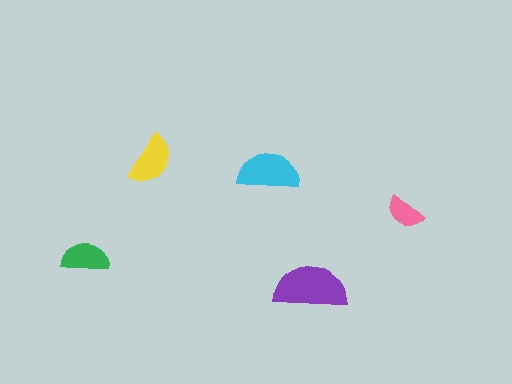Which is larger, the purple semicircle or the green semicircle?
The purple one.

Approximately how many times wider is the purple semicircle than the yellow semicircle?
About 1.5 times wider.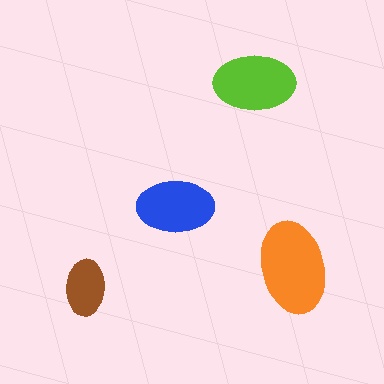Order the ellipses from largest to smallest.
the orange one, the lime one, the blue one, the brown one.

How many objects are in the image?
There are 4 objects in the image.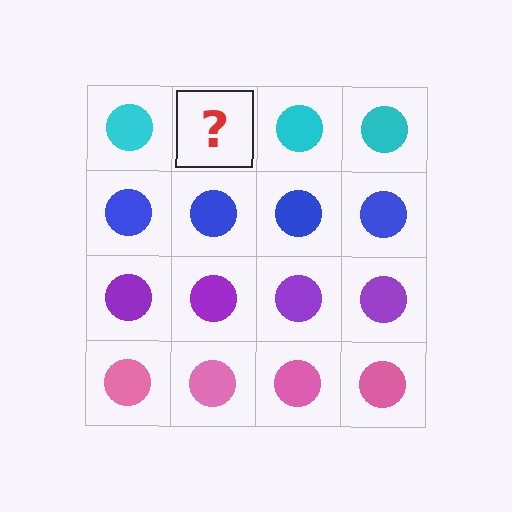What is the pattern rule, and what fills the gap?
The rule is that each row has a consistent color. The gap should be filled with a cyan circle.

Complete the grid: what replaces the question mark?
The question mark should be replaced with a cyan circle.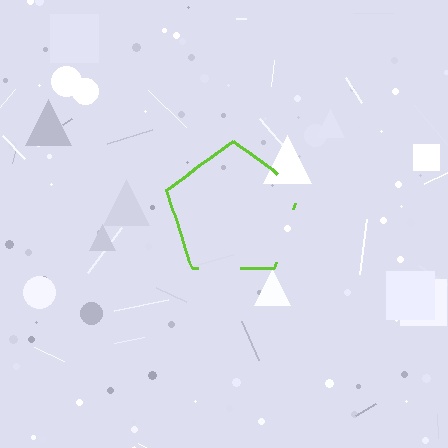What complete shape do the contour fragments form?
The contour fragments form a pentagon.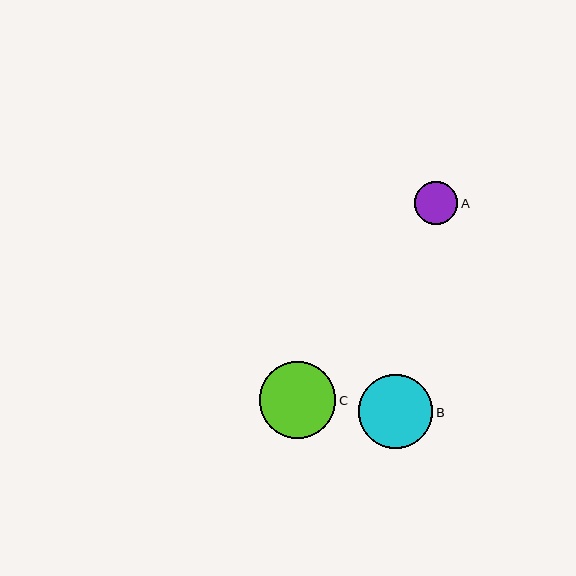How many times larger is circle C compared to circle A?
Circle C is approximately 1.8 times the size of circle A.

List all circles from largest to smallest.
From largest to smallest: C, B, A.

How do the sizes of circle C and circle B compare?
Circle C and circle B are approximately the same size.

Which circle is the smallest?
Circle A is the smallest with a size of approximately 43 pixels.